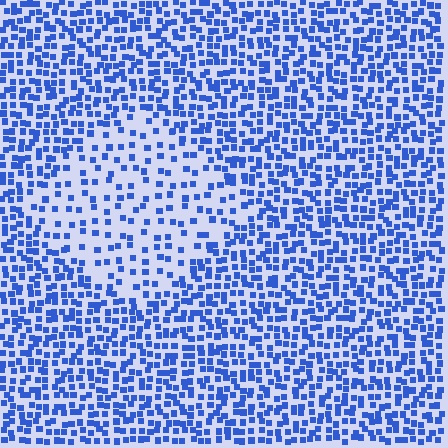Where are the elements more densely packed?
The elements are more densely packed outside the diamond boundary.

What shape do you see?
I see a diamond.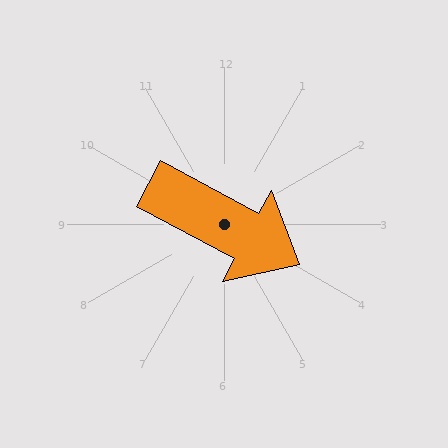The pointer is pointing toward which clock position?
Roughly 4 o'clock.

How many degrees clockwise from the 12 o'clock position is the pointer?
Approximately 118 degrees.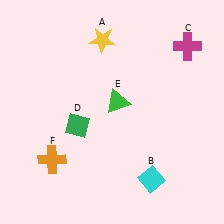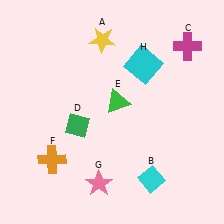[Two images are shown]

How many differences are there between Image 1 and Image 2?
There are 2 differences between the two images.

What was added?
A pink star (G), a cyan square (H) were added in Image 2.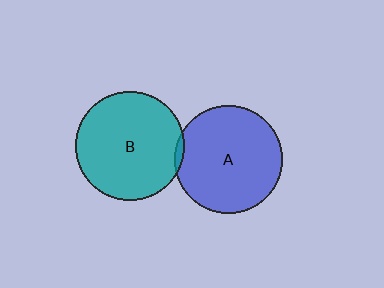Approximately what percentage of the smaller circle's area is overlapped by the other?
Approximately 5%.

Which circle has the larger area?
Circle B (teal).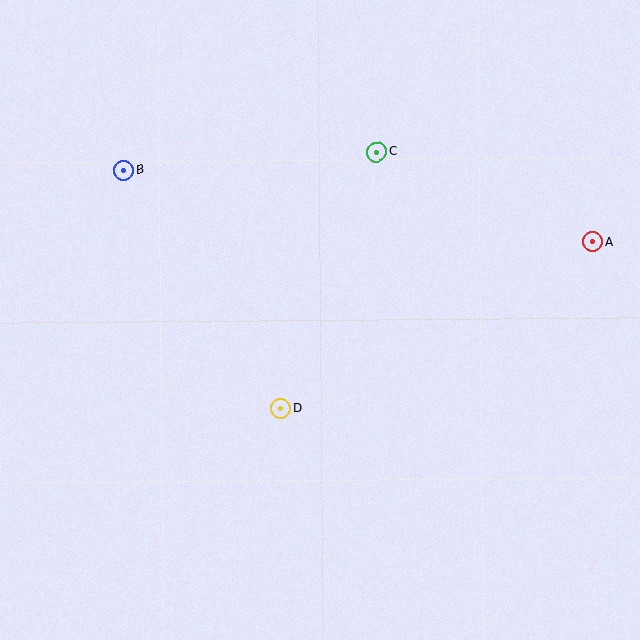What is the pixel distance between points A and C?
The distance between A and C is 235 pixels.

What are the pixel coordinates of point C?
Point C is at (376, 152).